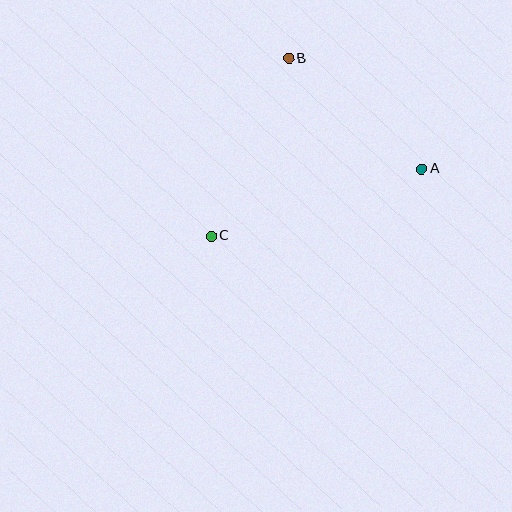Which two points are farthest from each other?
Points A and C are farthest from each other.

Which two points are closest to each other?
Points A and B are closest to each other.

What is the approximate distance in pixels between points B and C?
The distance between B and C is approximately 194 pixels.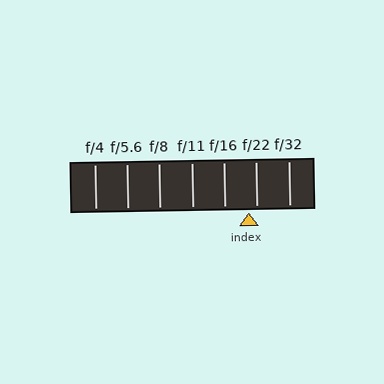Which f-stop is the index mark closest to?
The index mark is closest to f/22.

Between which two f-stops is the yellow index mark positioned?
The index mark is between f/16 and f/22.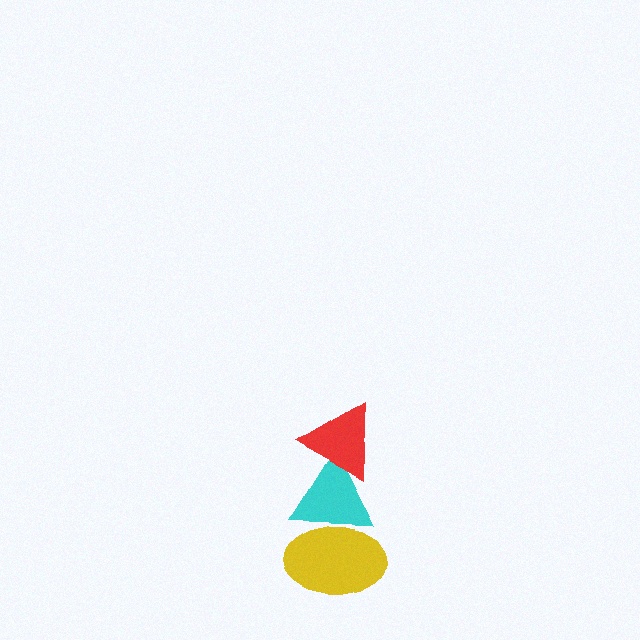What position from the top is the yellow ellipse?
The yellow ellipse is 3rd from the top.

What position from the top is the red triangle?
The red triangle is 1st from the top.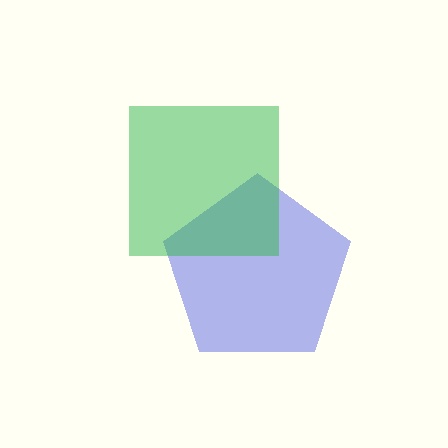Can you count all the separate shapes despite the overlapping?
Yes, there are 2 separate shapes.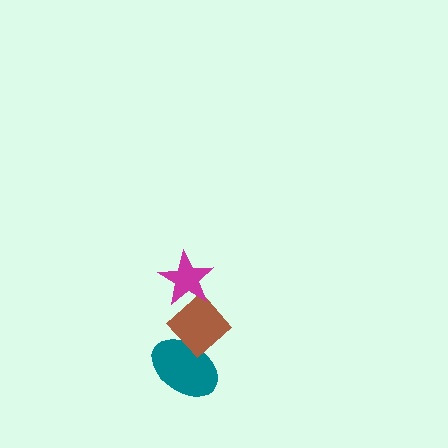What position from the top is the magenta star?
The magenta star is 1st from the top.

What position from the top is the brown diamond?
The brown diamond is 2nd from the top.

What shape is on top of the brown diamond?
The magenta star is on top of the brown diamond.